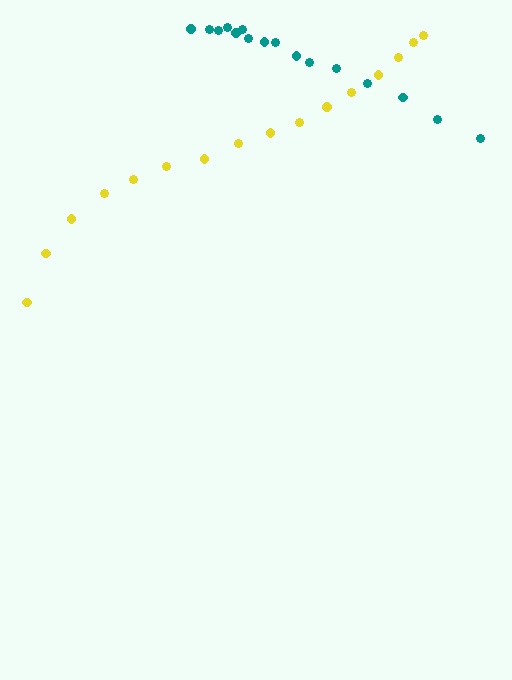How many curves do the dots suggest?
There are 2 distinct paths.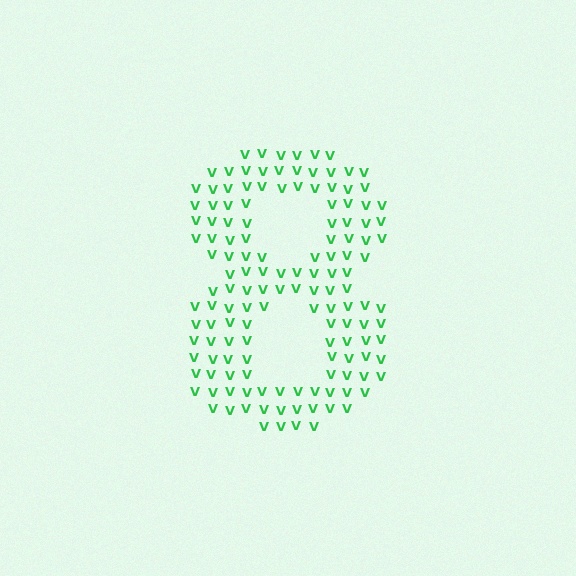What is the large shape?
The large shape is the digit 8.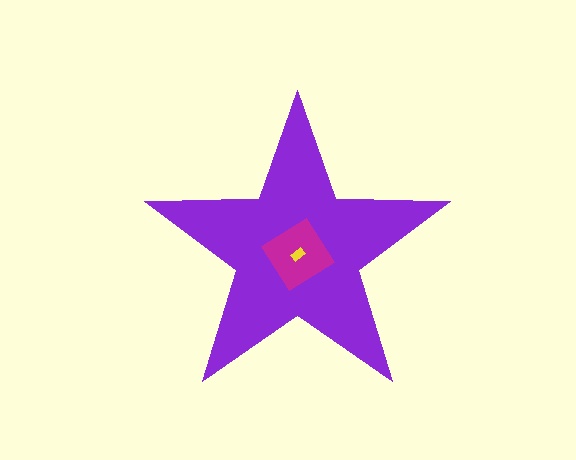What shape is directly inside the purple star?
The magenta diamond.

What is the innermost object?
The yellow rectangle.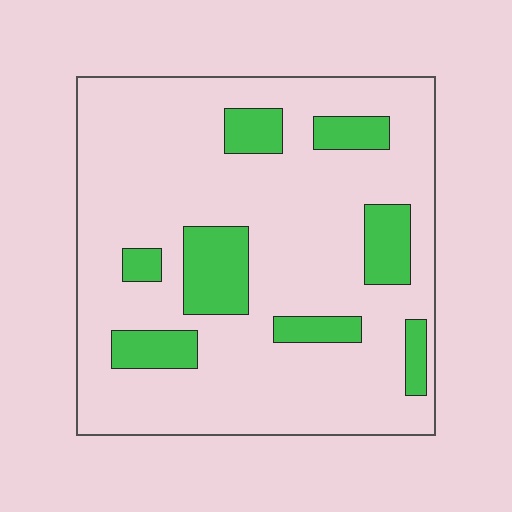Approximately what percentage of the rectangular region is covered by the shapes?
Approximately 20%.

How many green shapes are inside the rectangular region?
8.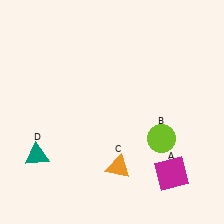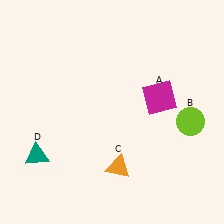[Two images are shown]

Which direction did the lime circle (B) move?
The lime circle (B) moved right.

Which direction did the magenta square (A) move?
The magenta square (A) moved up.